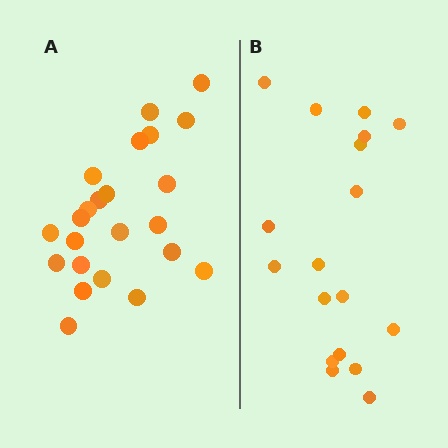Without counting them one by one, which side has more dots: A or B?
Region A (the left region) has more dots.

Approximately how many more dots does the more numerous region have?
Region A has about 5 more dots than region B.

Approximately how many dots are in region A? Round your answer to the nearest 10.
About 20 dots. (The exact count is 23, which rounds to 20.)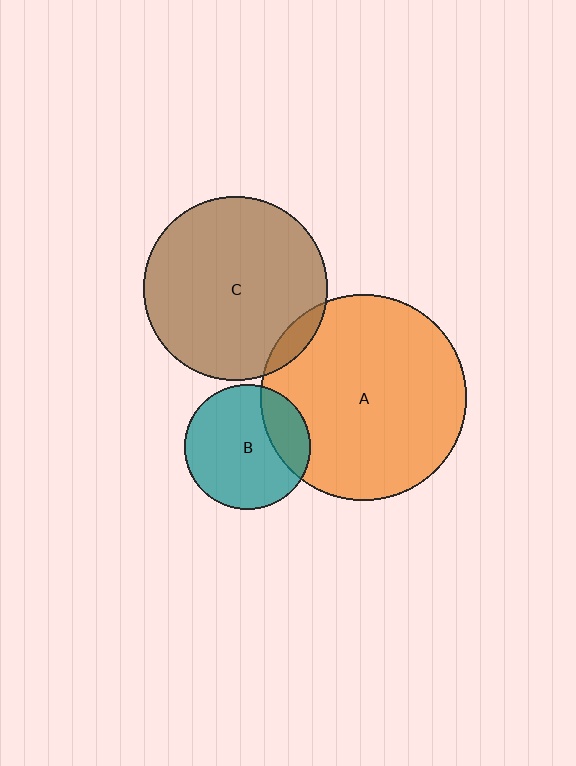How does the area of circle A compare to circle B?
Approximately 2.7 times.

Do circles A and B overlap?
Yes.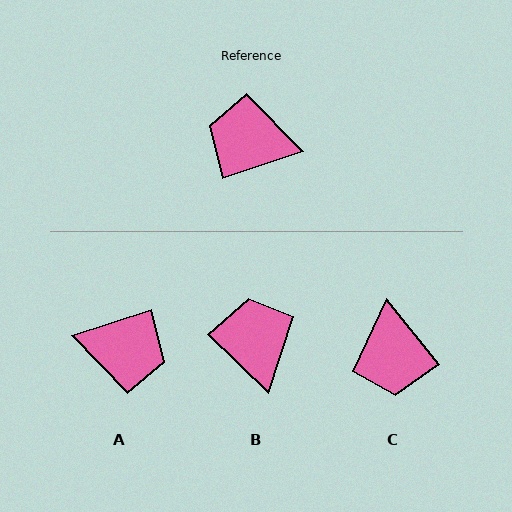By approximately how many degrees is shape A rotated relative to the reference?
Approximately 180 degrees counter-clockwise.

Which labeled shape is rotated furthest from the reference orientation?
A, about 180 degrees away.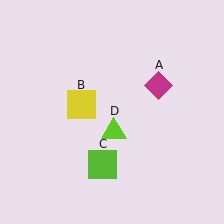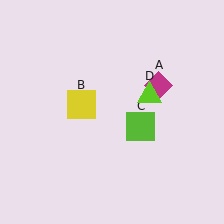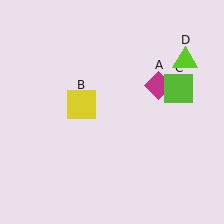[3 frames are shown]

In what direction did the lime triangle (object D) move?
The lime triangle (object D) moved up and to the right.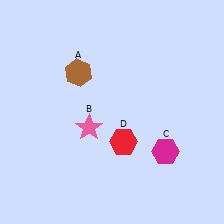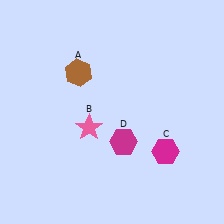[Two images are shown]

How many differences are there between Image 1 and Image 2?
There is 1 difference between the two images.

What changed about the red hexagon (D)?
In Image 1, D is red. In Image 2, it changed to magenta.